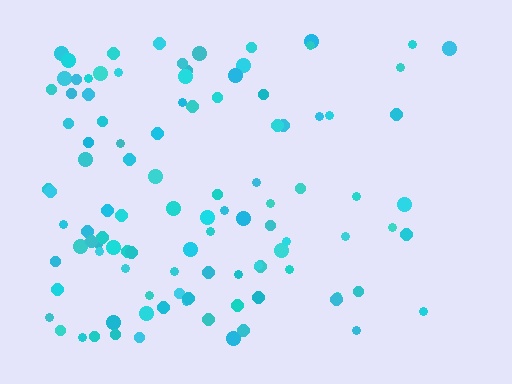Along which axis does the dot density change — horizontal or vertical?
Horizontal.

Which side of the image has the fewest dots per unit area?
The right.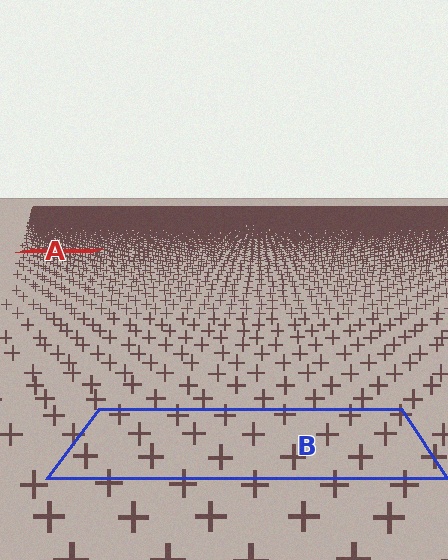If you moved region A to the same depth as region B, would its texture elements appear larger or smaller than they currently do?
They would appear larger. At a closer depth, the same texture elements are projected at a bigger on-screen size.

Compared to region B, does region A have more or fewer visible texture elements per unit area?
Region A has more texture elements per unit area — they are packed more densely because it is farther away.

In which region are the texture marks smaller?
The texture marks are smaller in region A, because it is farther away.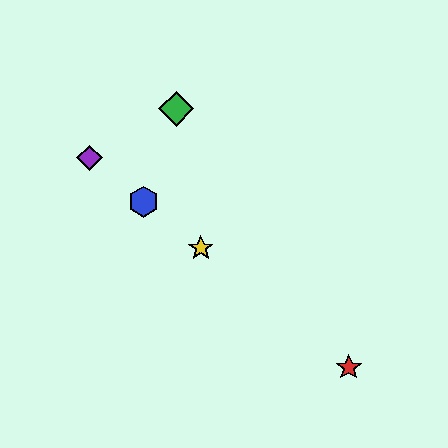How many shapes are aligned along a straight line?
4 shapes (the red star, the blue hexagon, the yellow star, the purple diamond) are aligned along a straight line.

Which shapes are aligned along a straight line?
The red star, the blue hexagon, the yellow star, the purple diamond are aligned along a straight line.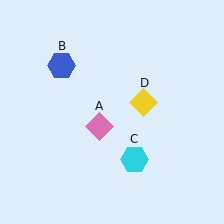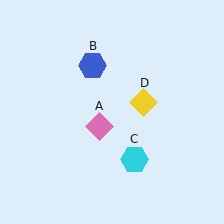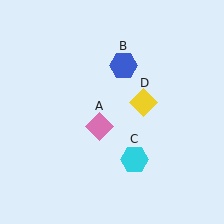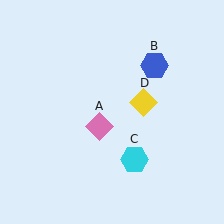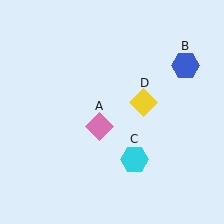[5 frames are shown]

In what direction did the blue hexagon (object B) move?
The blue hexagon (object B) moved right.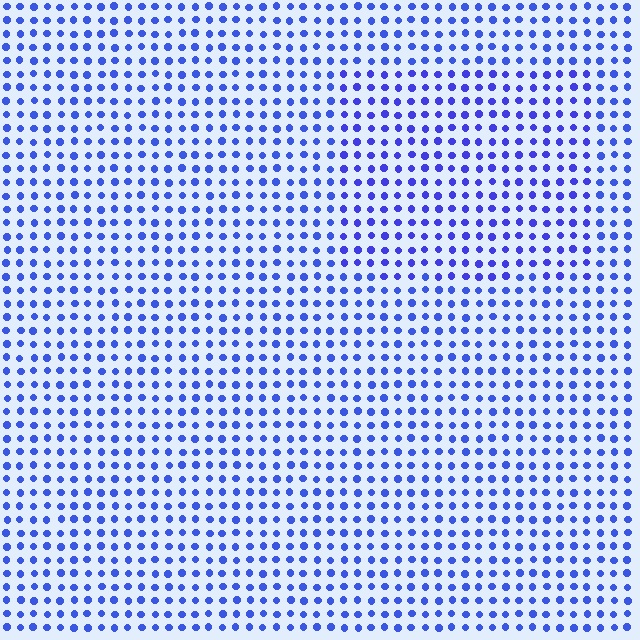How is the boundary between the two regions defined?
The boundary is defined purely by a slight shift in hue (about 13 degrees). Spacing, size, and orientation are identical on both sides.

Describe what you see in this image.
The image is filled with small blue elements in a uniform arrangement. A rectangle-shaped region is visible where the elements are tinted to a slightly different hue, forming a subtle color boundary.